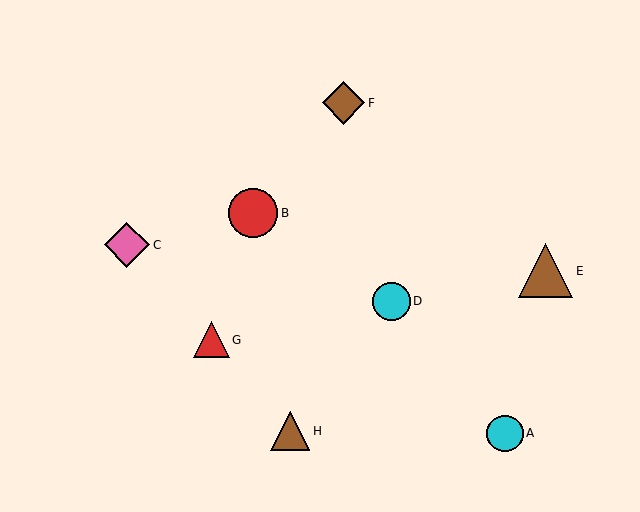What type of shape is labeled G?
Shape G is a red triangle.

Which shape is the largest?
The brown triangle (labeled E) is the largest.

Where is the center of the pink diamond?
The center of the pink diamond is at (127, 245).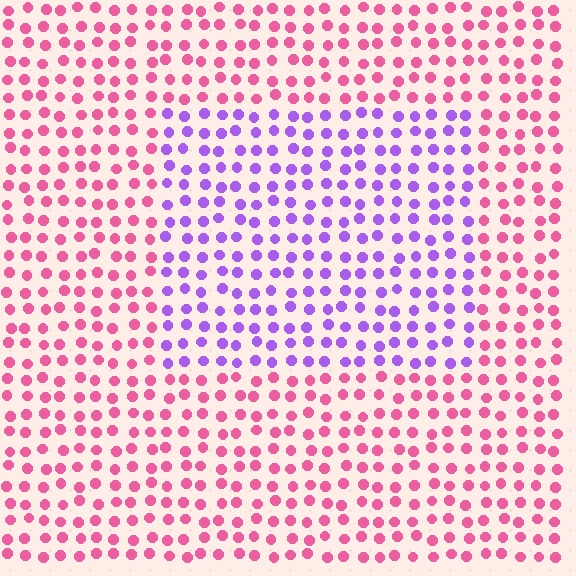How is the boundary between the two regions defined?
The boundary is defined purely by a slight shift in hue (about 60 degrees). Spacing, size, and orientation are identical on both sides.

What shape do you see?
I see a rectangle.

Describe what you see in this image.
The image is filled with small pink elements in a uniform arrangement. A rectangle-shaped region is visible where the elements are tinted to a slightly different hue, forming a subtle color boundary.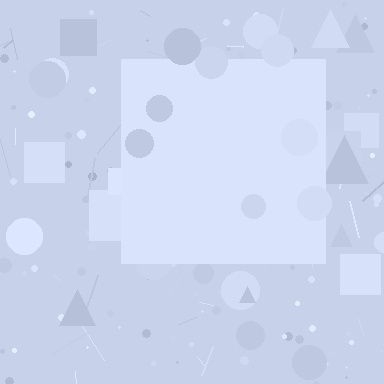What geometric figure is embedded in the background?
A square is embedded in the background.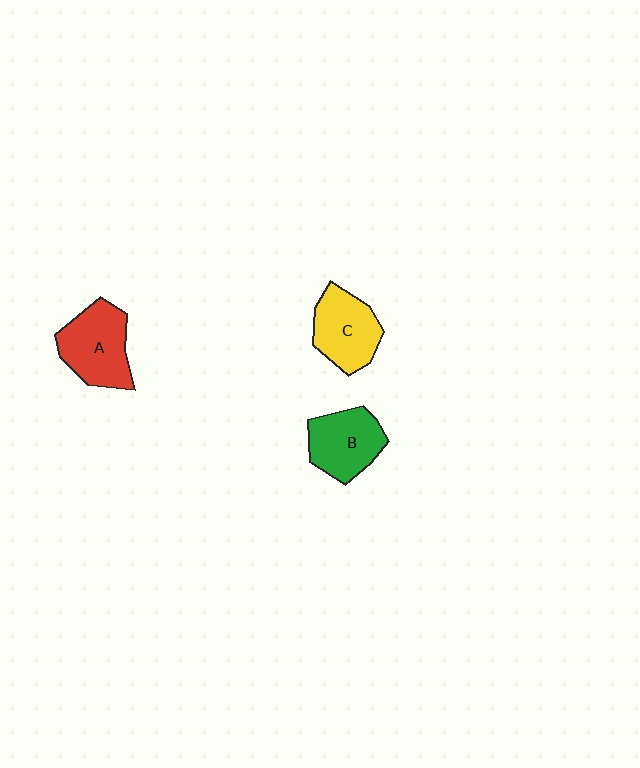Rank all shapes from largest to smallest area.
From largest to smallest: A (red), C (yellow), B (green).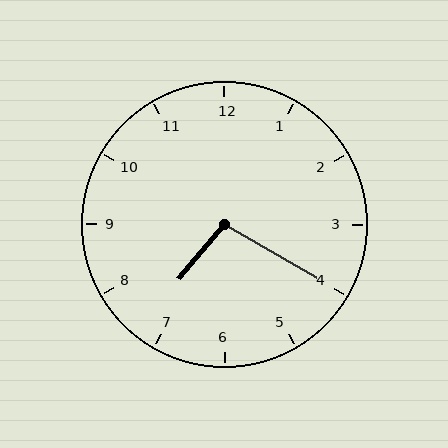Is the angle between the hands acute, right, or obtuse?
It is obtuse.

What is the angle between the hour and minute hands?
Approximately 100 degrees.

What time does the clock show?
7:20.